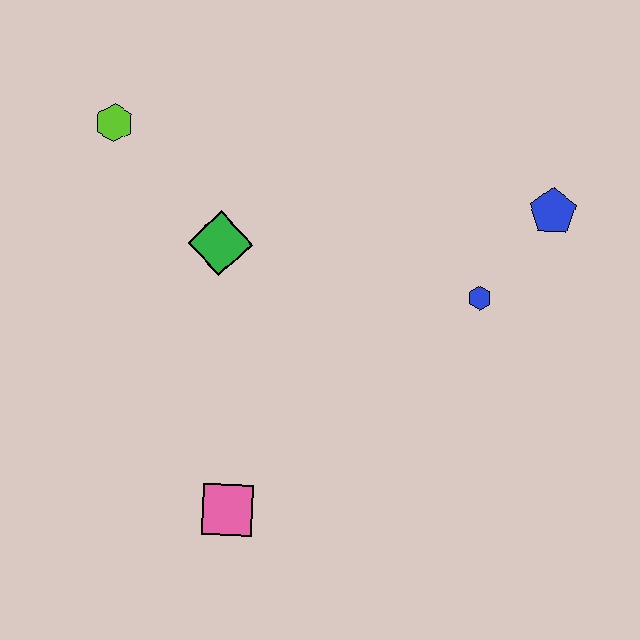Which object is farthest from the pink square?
The blue pentagon is farthest from the pink square.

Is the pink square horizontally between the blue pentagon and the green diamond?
Yes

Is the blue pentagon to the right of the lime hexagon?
Yes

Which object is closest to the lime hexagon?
The green diamond is closest to the lime hexagon.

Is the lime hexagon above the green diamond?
Yes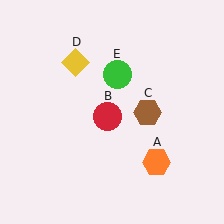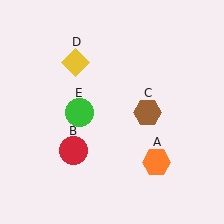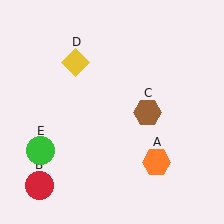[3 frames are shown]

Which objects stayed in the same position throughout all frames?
Orange hexagon (object A) and brown hexagon (object C) and yellow diamond (object D) remained stationary.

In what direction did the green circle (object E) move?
The green circle (object E) moved down and to the left.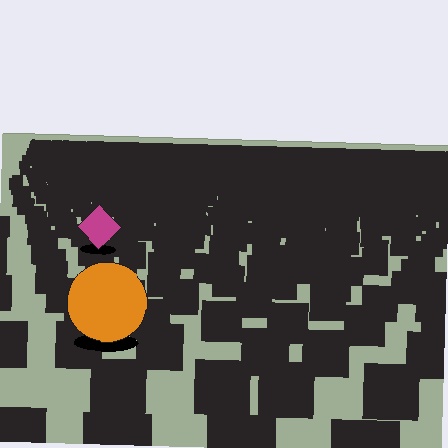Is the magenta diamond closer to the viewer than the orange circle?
No. The orange circle is closer — you can tell from the texture gradient: the ground texture is coarser near it.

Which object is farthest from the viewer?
The magenta diamond is farthest from the viewer. It appears smaller and the ground texture around it is denser.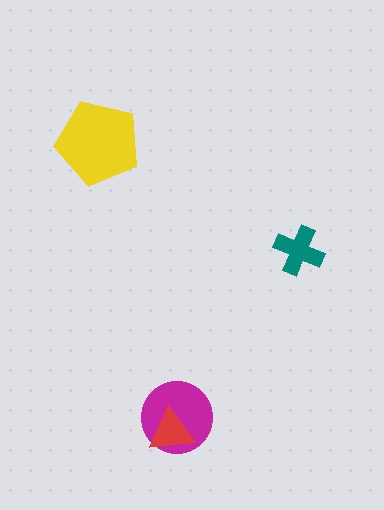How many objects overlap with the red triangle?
1 object overlaps with the red triangle.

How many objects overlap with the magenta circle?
1 object overlaps with the magenta circle.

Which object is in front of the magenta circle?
The red triangle is in front of the magenta circle.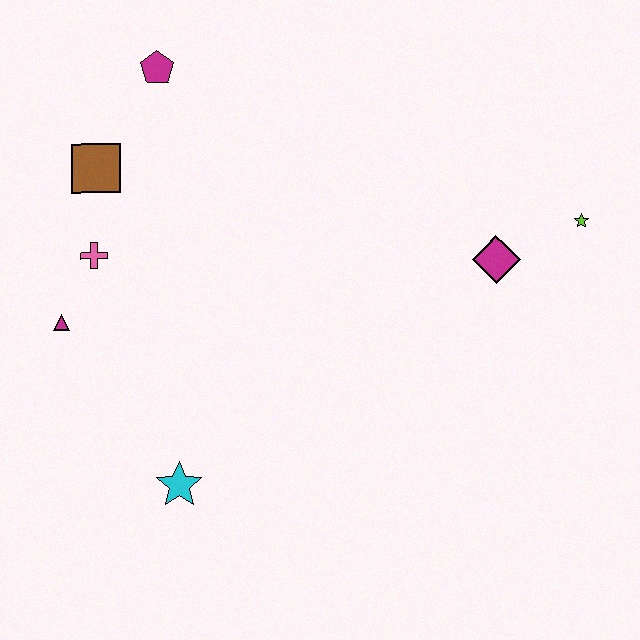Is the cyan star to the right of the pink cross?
Yes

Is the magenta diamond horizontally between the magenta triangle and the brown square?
No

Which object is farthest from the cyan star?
The lime star is farthest from the cyan star.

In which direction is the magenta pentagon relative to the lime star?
The magenta pentagon is to the left of the lime star.